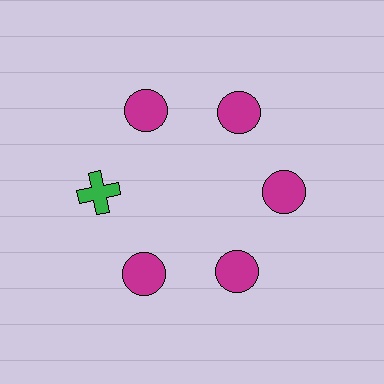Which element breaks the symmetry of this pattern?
The green cross at roughly the 9 o'clock position breaks the symmetry. All other shapes are magenta circles.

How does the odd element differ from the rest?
It differs in both color (green instead of magenta) and shape (cross instead of circle).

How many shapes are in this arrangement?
There are 6 shapes arranged in a ring pattern.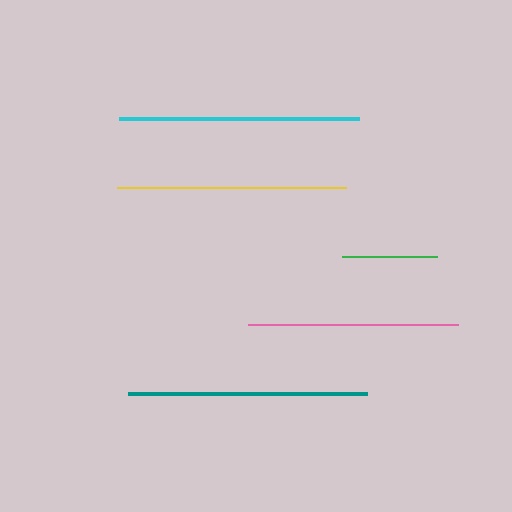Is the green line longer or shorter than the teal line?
The teal line is longer than the green line.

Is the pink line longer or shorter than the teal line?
The teal line is longer than the pink line.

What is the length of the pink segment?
The pink segment is approximately 210 pixels long.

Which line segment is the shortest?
The green line is the shortest at approximately 94 pixels.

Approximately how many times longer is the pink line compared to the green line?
The pink line is approximately 2.2 times the length of the green line.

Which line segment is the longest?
The cyan line is the longest at approximately 240 pixels.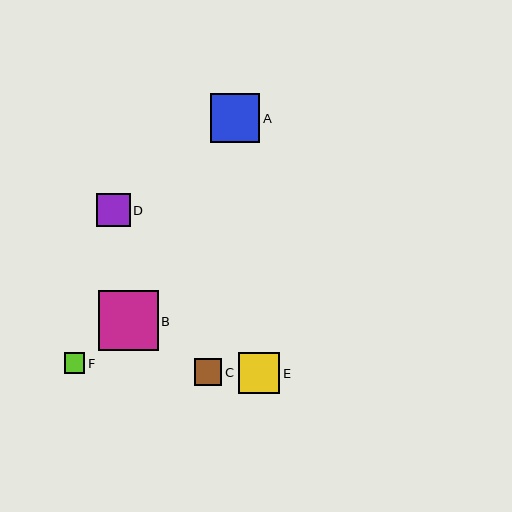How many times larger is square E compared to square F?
Square E is approximately 2.0 times the size of square F.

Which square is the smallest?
Square F is the smallest with a size of approximately 20 pixels.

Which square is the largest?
Square B is the largest with a size of approximately 60 pixels.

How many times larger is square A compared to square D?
Square A is approximately 1.5 times the size of square D.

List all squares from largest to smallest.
From largest to smallest: B, A, E, D, C, F.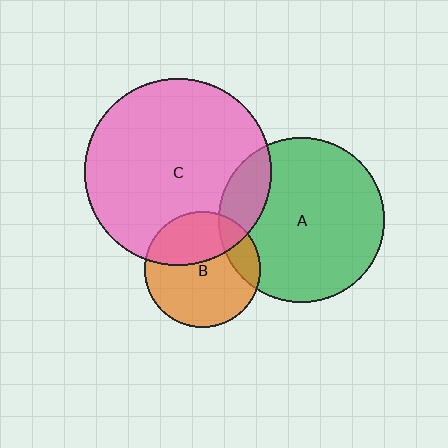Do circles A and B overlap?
Yes.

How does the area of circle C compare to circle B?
Approximately 2.6 times.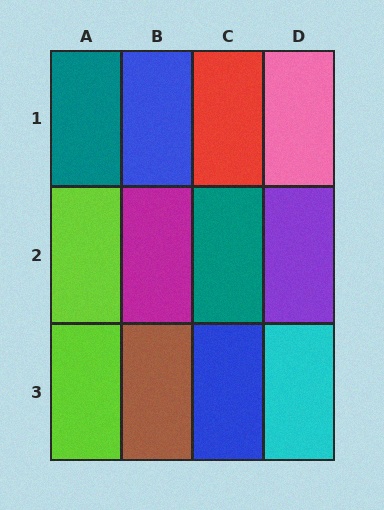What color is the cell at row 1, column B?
Blue.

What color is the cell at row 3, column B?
Brown.